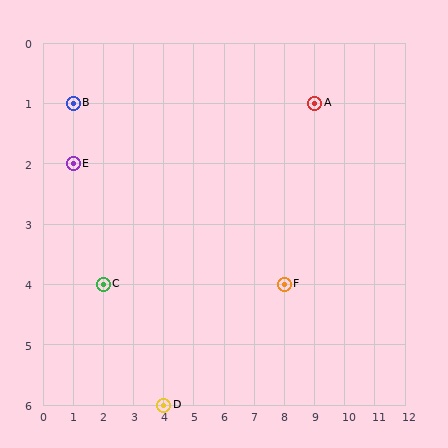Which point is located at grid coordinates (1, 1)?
Point B is at (1, 1).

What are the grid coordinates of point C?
Point C is at grid coordinates (2, 4).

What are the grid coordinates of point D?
Point D is at grid coordinates (4, 6).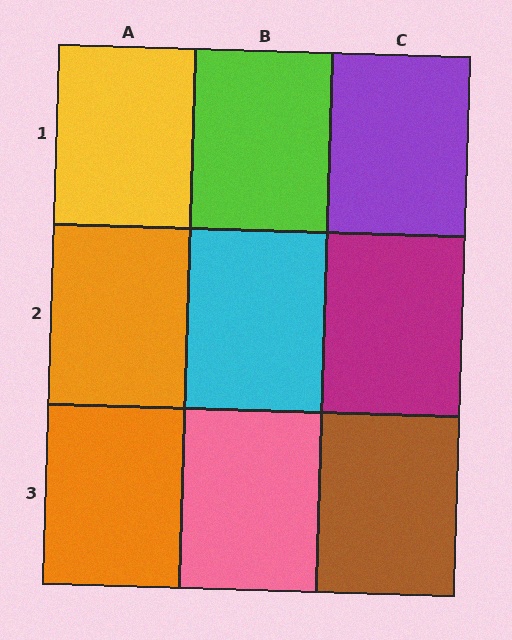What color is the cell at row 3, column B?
Pink.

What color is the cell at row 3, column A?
Orange.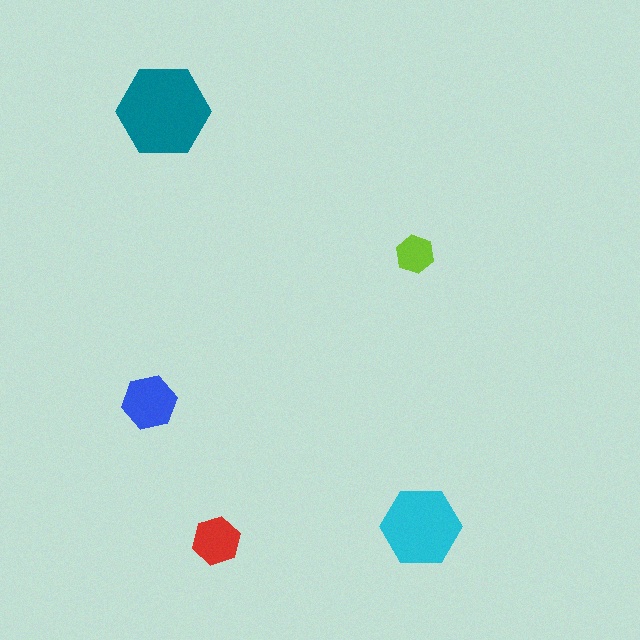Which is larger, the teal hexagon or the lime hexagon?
The teal one.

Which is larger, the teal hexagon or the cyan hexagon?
The teal one.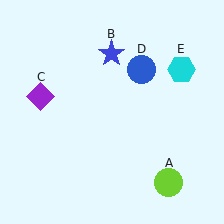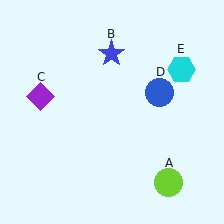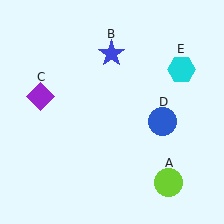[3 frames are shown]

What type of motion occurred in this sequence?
The blue circle (object D) rotated clockwise around the center of the scene.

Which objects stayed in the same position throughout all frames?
Lime circle (object A) and blue star (object B) and purple diamond (object C) and cyan hexagon (object E) remained stationary.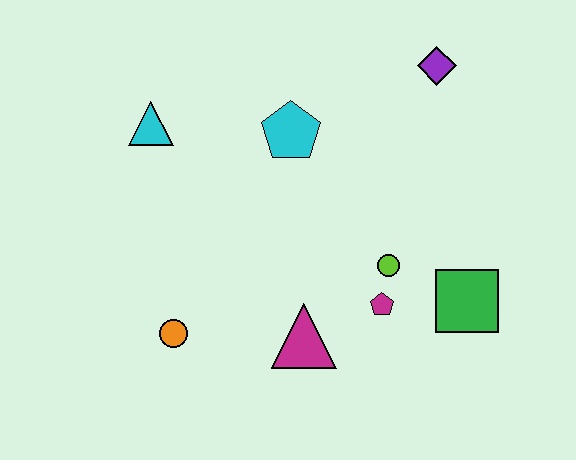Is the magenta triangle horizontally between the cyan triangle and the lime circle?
Yes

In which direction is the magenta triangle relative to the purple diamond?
The magenta triangle is below the purple diamond.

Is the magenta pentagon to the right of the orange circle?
Yes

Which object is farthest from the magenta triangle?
The purple diamond is farthest from the magenta triangle.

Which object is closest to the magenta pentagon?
The lime circle is closest to the magenta pentagon.